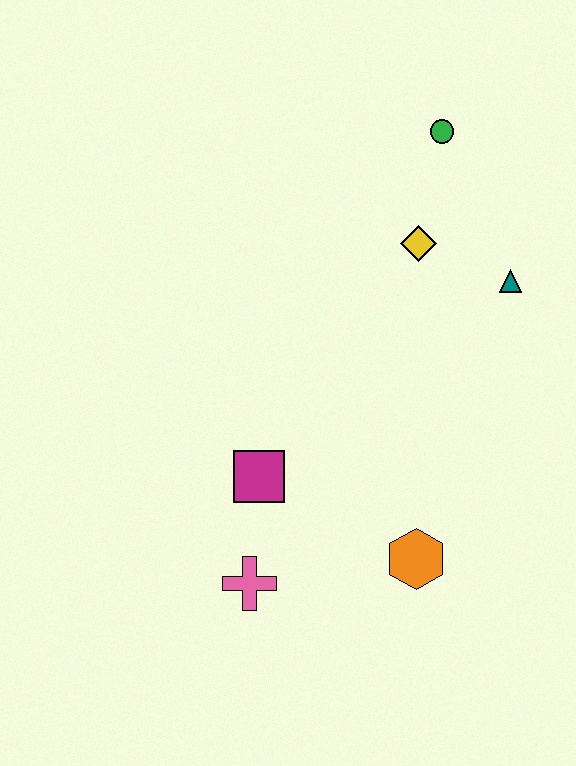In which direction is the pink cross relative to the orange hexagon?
The pink cross is to the left of the orange hexagon.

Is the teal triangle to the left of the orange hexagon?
No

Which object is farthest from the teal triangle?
The pink cross is farthest from the teal triangle.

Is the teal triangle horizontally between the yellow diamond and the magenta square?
No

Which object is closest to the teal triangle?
The yellow diamond is closest to the teal triangle.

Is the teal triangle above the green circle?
No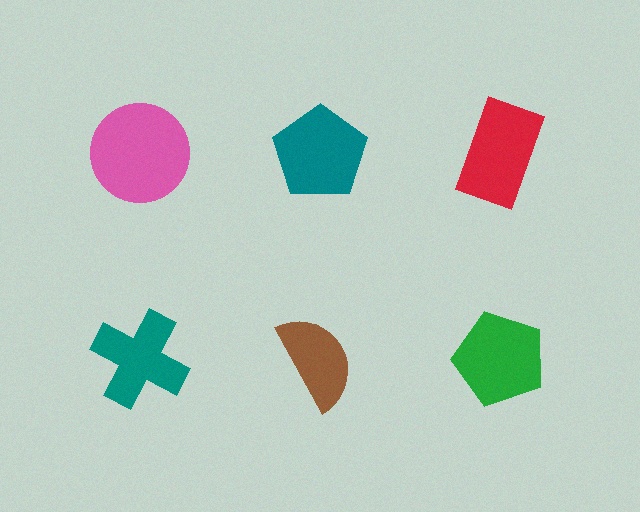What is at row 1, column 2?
A teal pentagon.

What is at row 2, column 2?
A brown semicircle.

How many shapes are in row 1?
3 shapes.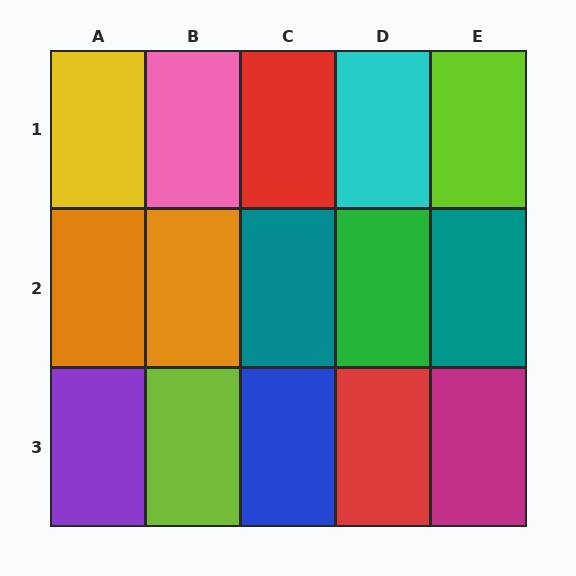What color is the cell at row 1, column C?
Red.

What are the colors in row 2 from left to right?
Orange, orange, teal, green, teal.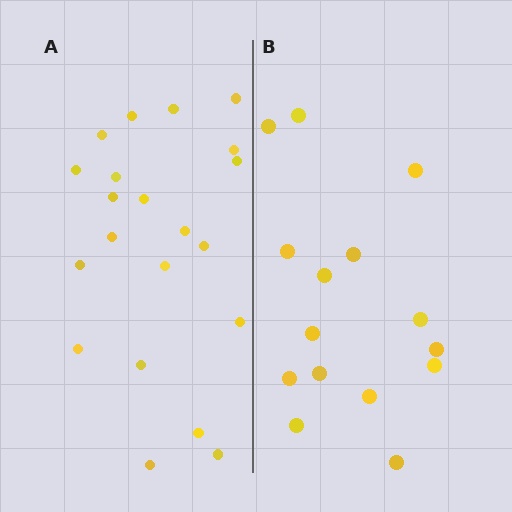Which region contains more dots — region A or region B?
Region A (the left region) has more dots.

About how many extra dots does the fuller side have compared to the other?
Region A has about 6 more dots than region B.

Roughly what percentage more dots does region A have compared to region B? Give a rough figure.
About 40% more.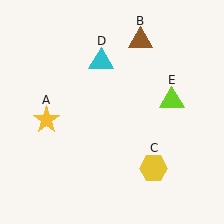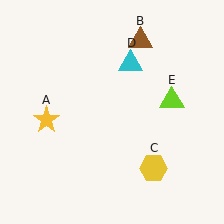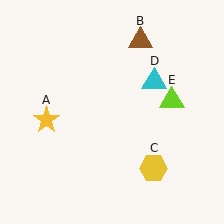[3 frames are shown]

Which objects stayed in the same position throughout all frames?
Yellow star (object A) and brown triangle (object B) and yellow hexagon (object C) and lime triangle (object E) remained stationary.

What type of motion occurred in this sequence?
The cyan triangle (object D) rotated clockwise around the center of the scene.